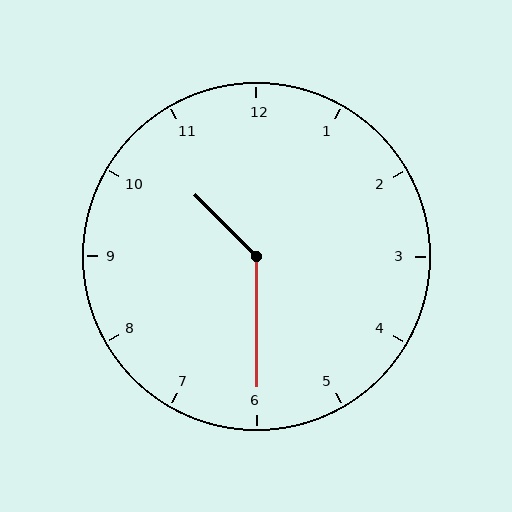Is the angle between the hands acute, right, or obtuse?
It is obtuse.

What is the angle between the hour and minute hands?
Approximately 135 degrees.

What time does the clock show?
10:30.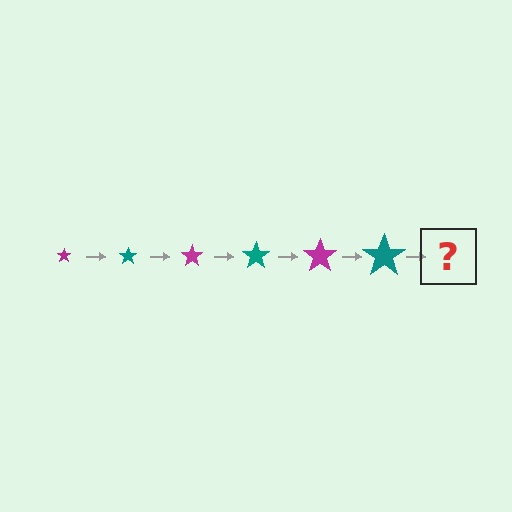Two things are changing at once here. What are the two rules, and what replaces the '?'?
The two rules are that the star grows larger each step and the color cycles through magenta and teal. The '?' should be a magenta star, larger than the previous one.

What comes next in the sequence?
The next element should be a magenta star, larger than the previous one.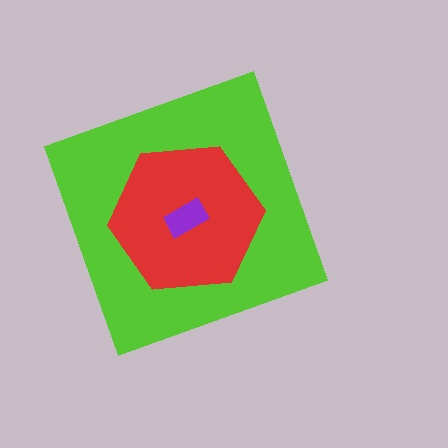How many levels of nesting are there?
3.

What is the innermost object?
The purple rectangle.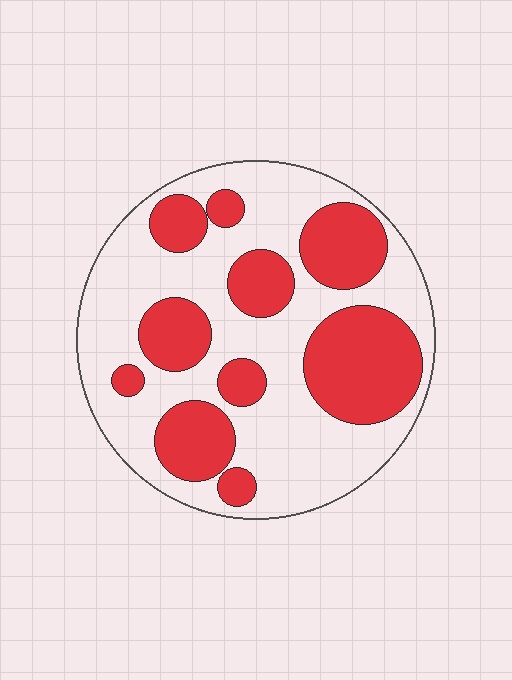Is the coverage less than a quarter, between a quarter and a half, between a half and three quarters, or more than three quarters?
Between a quarter and a half.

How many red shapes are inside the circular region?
10.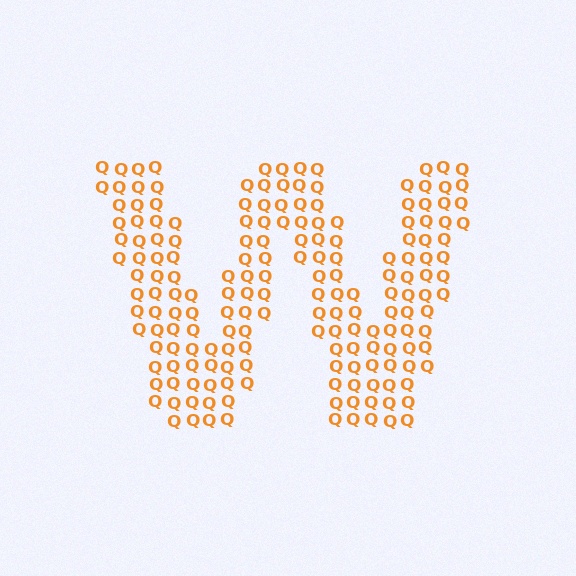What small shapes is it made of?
It is made of small letter Q's.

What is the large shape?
The large shape is the letter W.